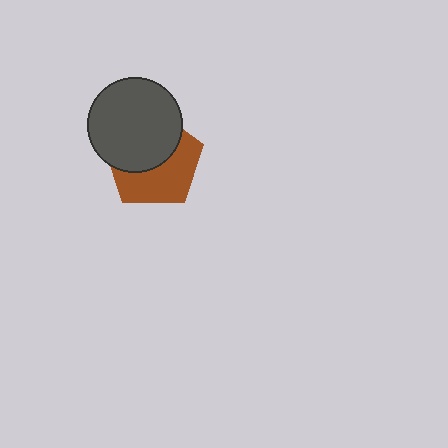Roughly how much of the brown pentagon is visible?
About half of it is visible (roughly 50%).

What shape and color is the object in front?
The object in front is a dark gray circle.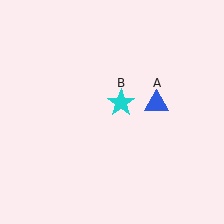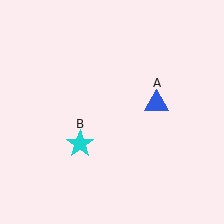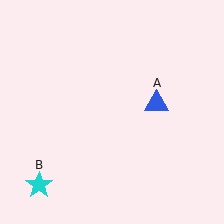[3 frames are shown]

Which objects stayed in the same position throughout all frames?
Blue triangle (object A) remained stationary.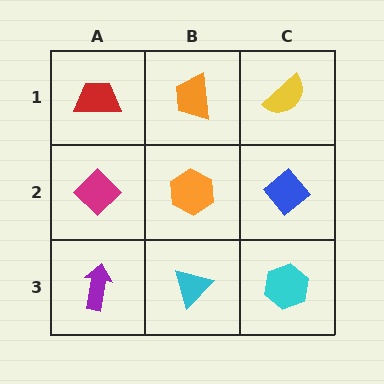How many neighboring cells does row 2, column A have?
3.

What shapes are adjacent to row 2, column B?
An orange trapezoid (row 1, column B), a cyan triangle (row 3, column B), a magenta diamond (row 2, column A), a blue diamond (row 2, column C).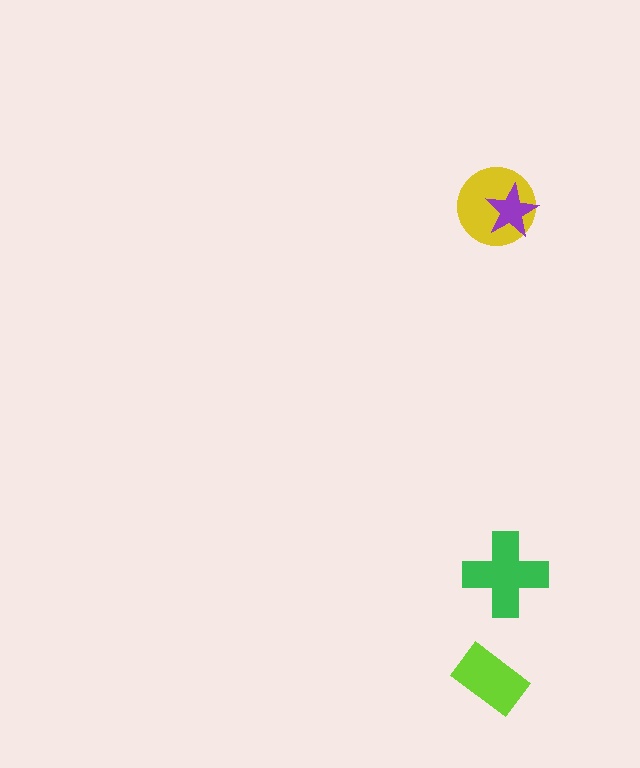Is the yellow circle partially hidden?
Yes, it is partially covered by another shape.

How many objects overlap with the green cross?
0 objects overlap with the green cross.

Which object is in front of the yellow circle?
The purple star is in front of the yellow circle.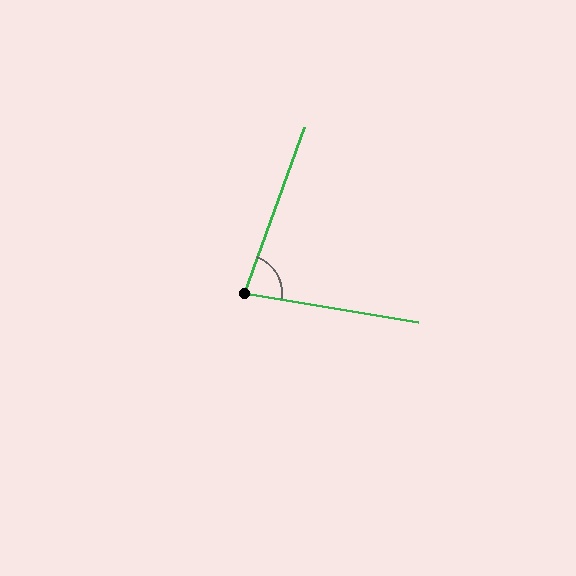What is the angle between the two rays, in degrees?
Approximately 80 degrees.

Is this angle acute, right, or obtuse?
It is acute.